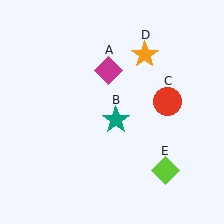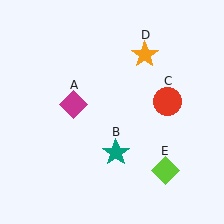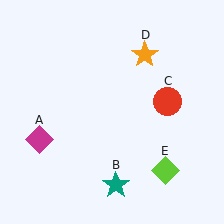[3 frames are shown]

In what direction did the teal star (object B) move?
The teal star (object B) moved down.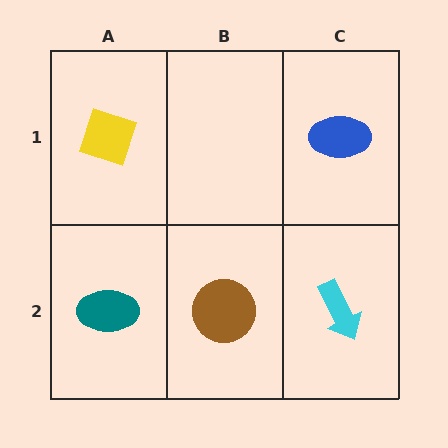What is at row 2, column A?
A teal ellipse.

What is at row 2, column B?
A brown circle.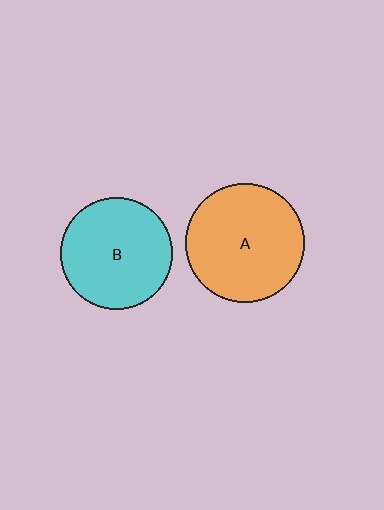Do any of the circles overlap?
No, none of the circles overlap.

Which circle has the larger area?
Circle A (orange).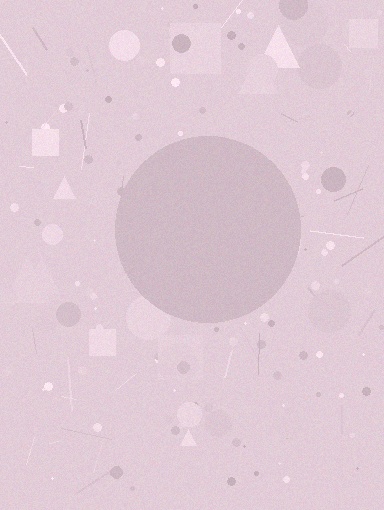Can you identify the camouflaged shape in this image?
The camouflaged shape is a circle.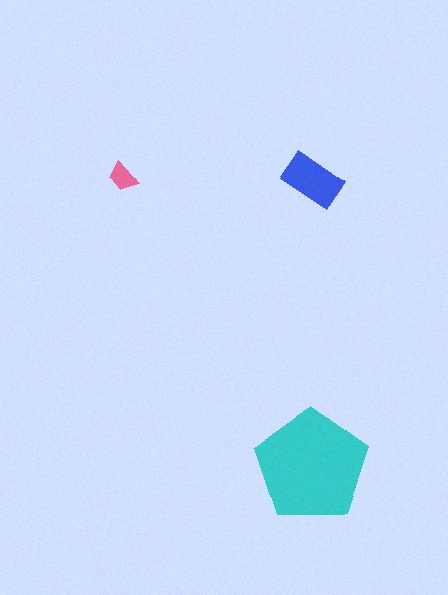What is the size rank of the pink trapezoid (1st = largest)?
3rd.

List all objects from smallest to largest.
The pink trapezoid, the blue rectangle, the cyan pentagon.